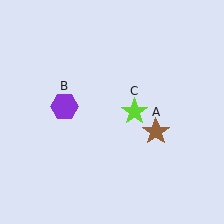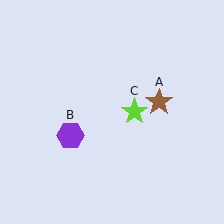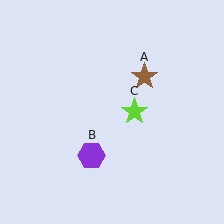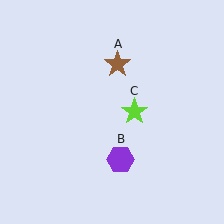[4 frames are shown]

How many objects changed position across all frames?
2 objects changed position: brown star (object A), purple hexagon (object B).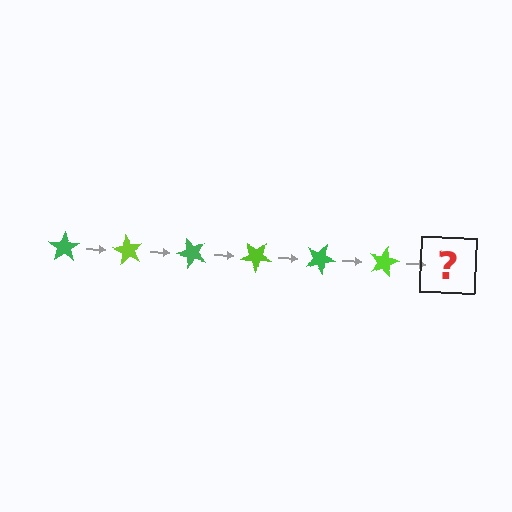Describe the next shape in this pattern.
It should be a green star, rotated 360 degrees from the start.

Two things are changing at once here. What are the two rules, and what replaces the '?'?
The two rules are that it rotates 60 degrees each step and the color cycles through green and lime. The '?' should be a green star, rotated 360 degrees from the start.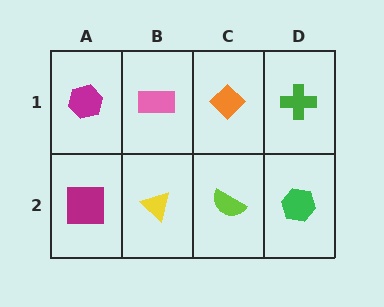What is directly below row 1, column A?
A magenta square.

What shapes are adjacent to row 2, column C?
An orange diamond (row 1, column C), a yellow triangle (row 2, column B), a green hexagon (row 2, column D).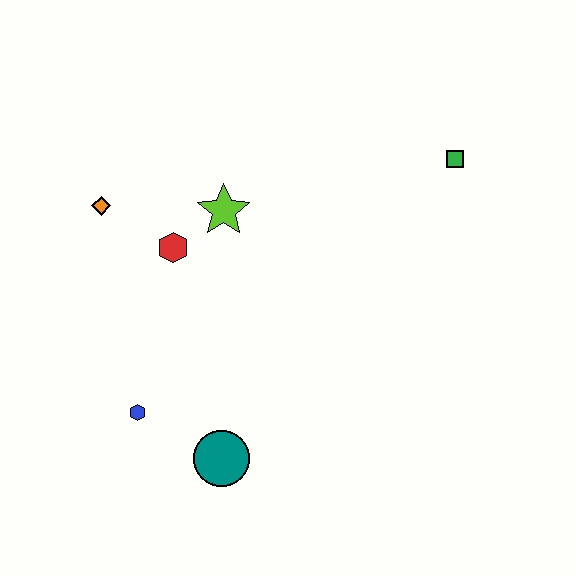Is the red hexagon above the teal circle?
Yes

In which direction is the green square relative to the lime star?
The green square is to the right of the lime star.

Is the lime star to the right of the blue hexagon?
Yes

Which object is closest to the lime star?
The red hexagon is closest to the lime star.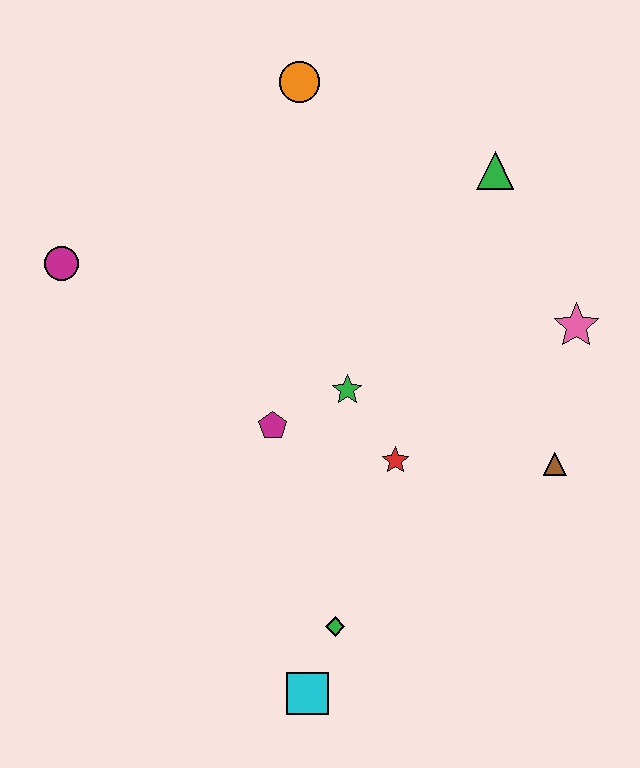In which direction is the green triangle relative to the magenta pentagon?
The green triangle is above the magenta pentagon.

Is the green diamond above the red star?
No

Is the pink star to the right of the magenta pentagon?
Yes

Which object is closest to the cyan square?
The green diamond is closest to the cyan square.